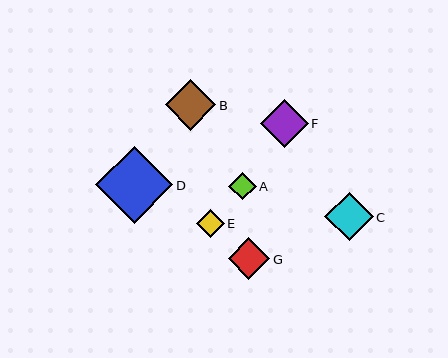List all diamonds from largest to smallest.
From largest to smallest: D, B, C, F, G, E, A.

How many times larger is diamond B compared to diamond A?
Diamond B is approximately 1.8 times the size of diamond A.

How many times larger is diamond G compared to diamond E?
Diamond G is approximately 1.5 times the size of diamond E.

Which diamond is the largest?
Diamond D is the largest with a size of approximately 77 pixels.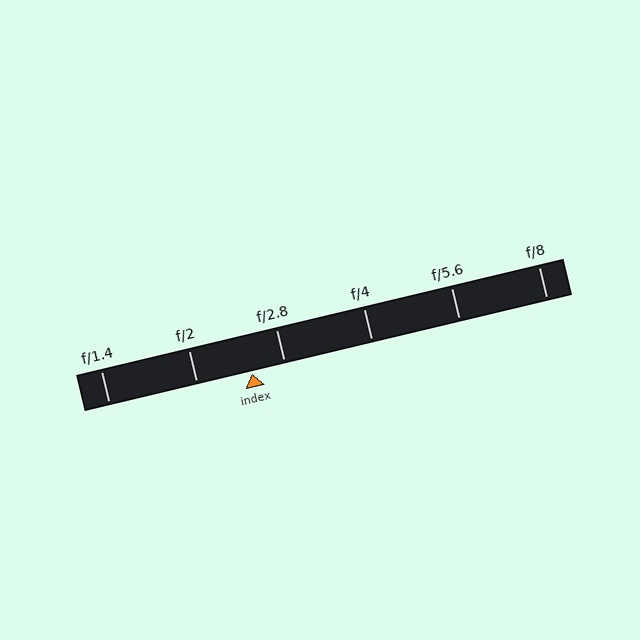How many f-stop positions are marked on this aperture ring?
There are 6 f-stop positions marked.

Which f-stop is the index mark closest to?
The index mark is closest to f/2.8.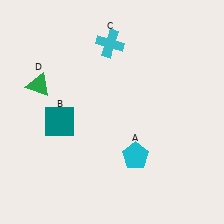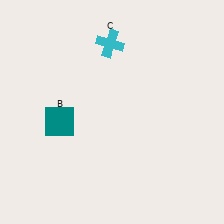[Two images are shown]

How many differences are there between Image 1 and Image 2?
There are 2 differences between the two images.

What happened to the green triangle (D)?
The green triangle (D) was removed in Image 2. It was in the top-left area of Image 1.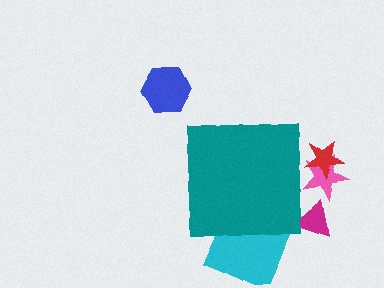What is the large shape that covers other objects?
A teal square.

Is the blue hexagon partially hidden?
No, the blue hexagon is fully visible.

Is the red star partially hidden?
Yes, the red star is partially hidden behind the teal square.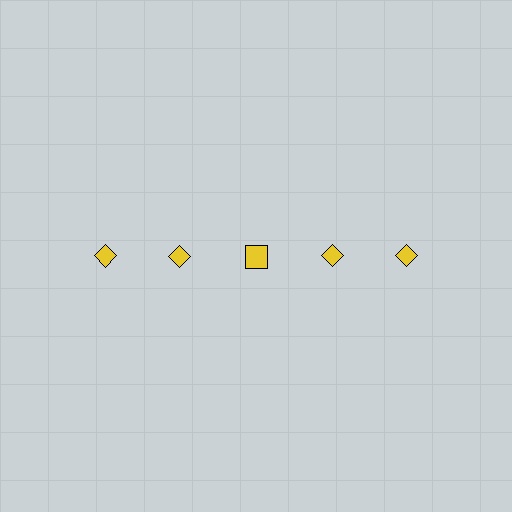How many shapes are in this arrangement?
There are 5 shapes arranged in a grid pattern.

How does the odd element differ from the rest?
It has a different shape: square instead of diamond.